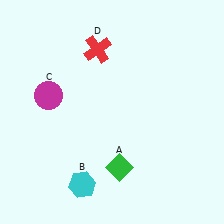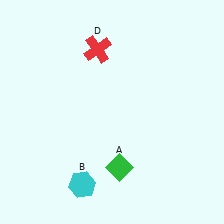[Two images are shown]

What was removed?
The magenta circle (C) was removed in Image 2.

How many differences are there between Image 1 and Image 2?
There is 1 difference between the two images.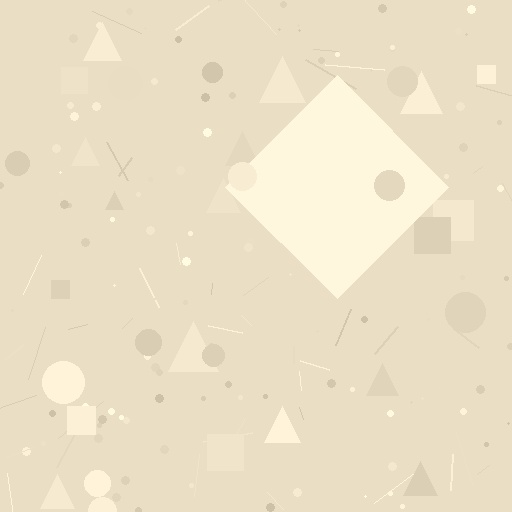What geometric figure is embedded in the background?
A diamond is embedded in the background.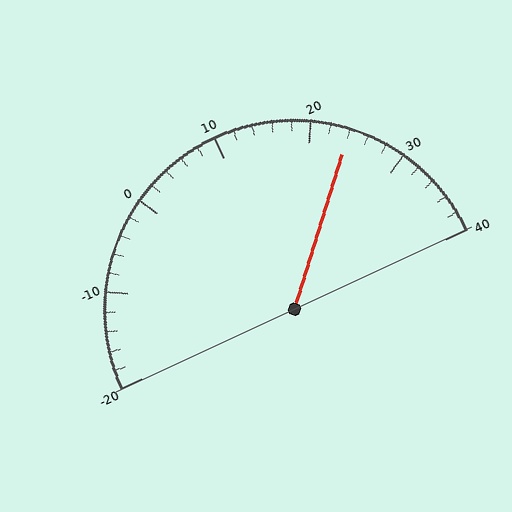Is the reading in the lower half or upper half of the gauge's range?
The reading is in the upper half of the range (-20 to 40).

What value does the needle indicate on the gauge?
The needle indicates approximately 24.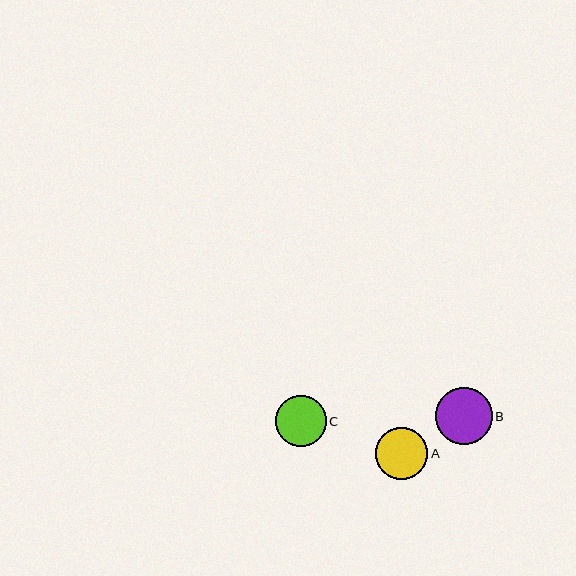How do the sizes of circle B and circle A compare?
Circle B and circle A are approximately the same size.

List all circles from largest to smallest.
From largest to smallest: B, A, C.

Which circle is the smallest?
Circle C is the smallest with a size of approximately 50 pixels.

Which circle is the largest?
Circle B is the largest with a size of approximately 56 pixels.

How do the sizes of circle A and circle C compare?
Circle A and circle C are approximately the same size.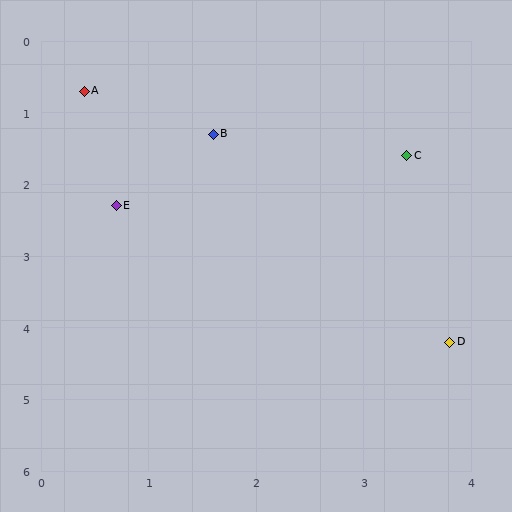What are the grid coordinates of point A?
Point A is at approximately (0.4, 0.7).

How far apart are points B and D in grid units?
Points B and D are about 3.6 grid units apart.